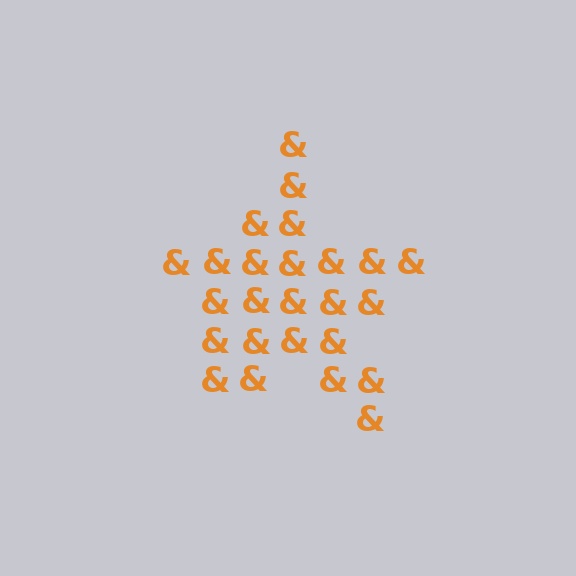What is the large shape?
The large shape is a star.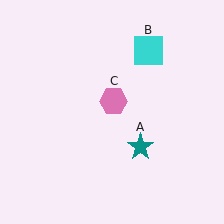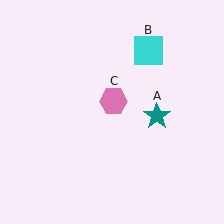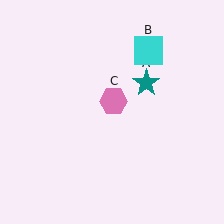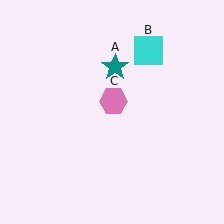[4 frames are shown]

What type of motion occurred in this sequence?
The teal star (object A) rotated counterclockwise around the center of the scene.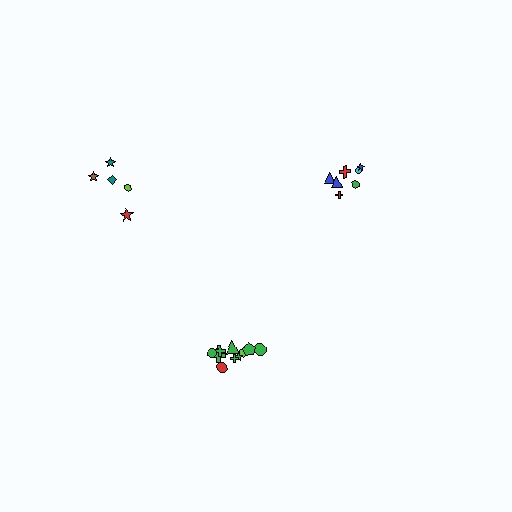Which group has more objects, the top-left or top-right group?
The top-right group.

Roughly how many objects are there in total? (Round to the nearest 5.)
Roughly 20 objects in total.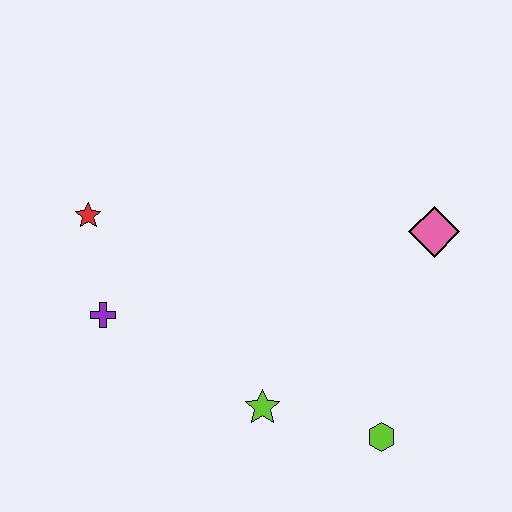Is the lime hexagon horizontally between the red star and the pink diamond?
Yes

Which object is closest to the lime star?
The lime hexagon is closest to the lime star.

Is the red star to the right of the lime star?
No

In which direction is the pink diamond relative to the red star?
The pink diamond is to the right of the red star.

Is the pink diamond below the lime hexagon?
No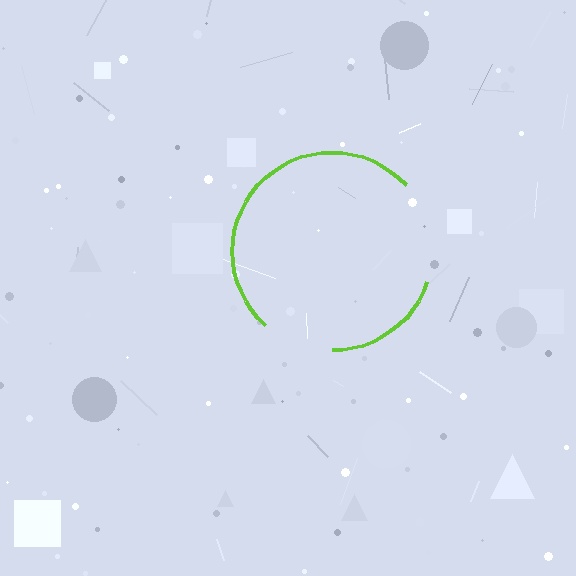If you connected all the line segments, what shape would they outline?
They would outline a circle.